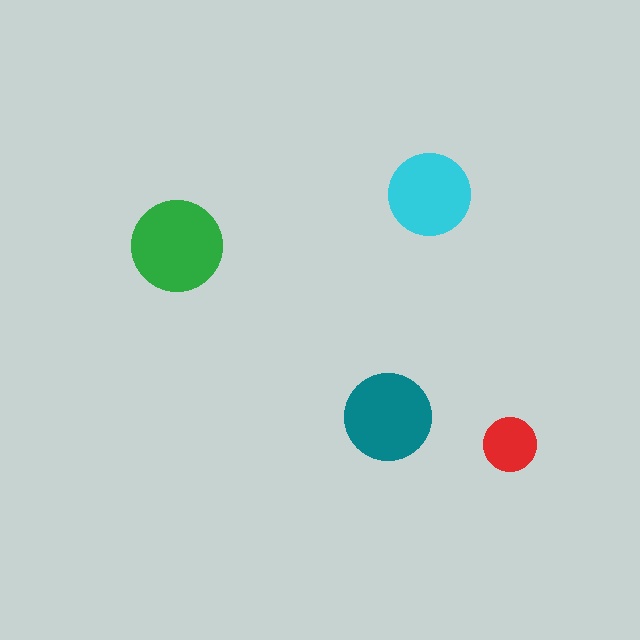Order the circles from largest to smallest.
the green one, the teal one, the cyan one, the red one.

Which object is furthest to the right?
The red circle is rightmost.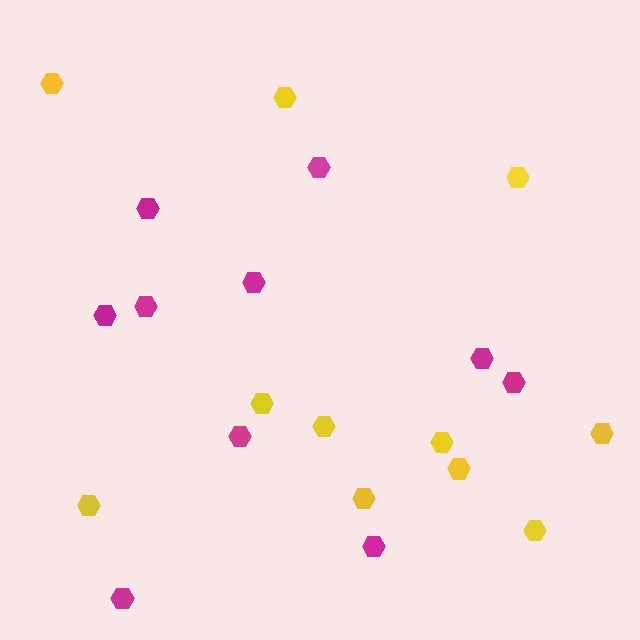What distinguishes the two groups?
There are 2 groups: one group of yellow hexagons (11) and one group of magenta hexagons (10).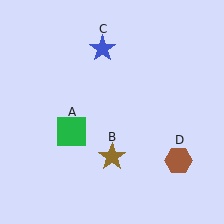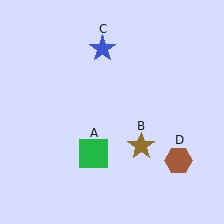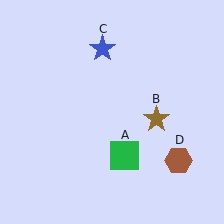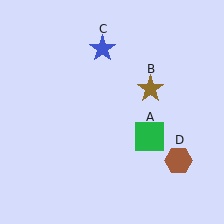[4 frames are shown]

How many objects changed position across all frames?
2 objects changed position: green square (object A), brown star (object B).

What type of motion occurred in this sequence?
The green square (object A), brown star (object B) rotated counterclockwise around the center of the scene.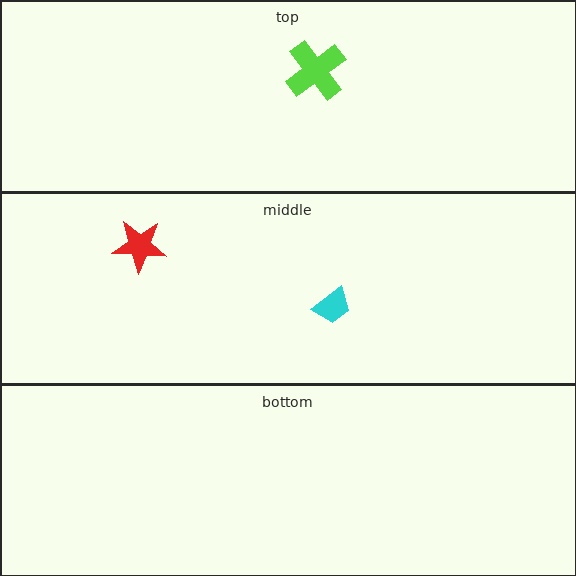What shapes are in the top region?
The lime cross.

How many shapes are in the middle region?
2.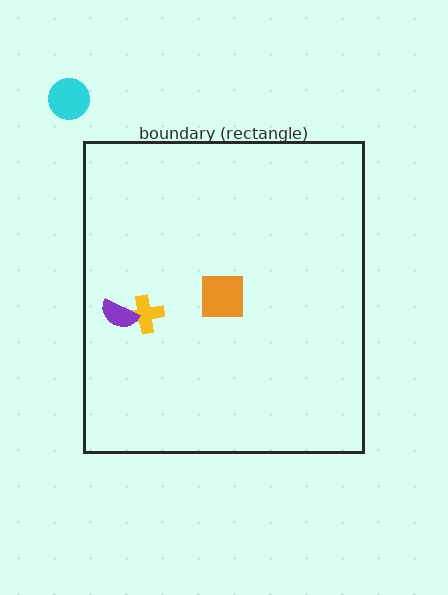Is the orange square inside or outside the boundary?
Inside.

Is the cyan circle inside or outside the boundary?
Outside.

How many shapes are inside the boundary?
3 inside, 1 outside.